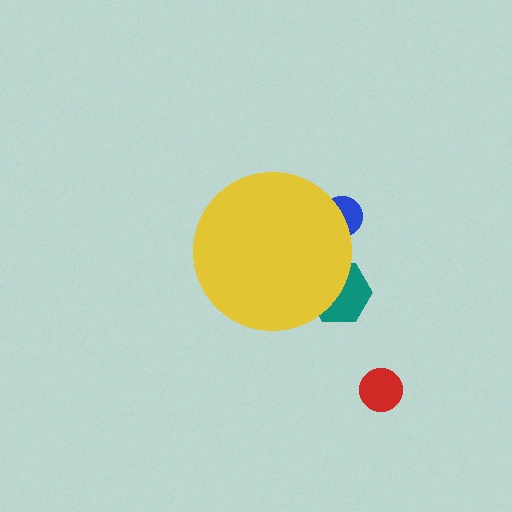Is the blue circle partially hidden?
Yes, the blue circle is partially hidden behind the yellow circle.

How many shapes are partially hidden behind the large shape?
2 shapes are partially hidden.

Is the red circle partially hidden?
No, the red circle is fully visible.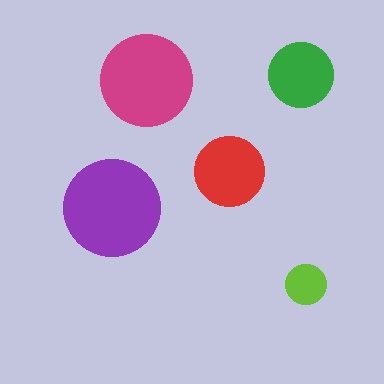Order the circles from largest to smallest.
the purple one, the magenta one, the red one, the green one, the lime one.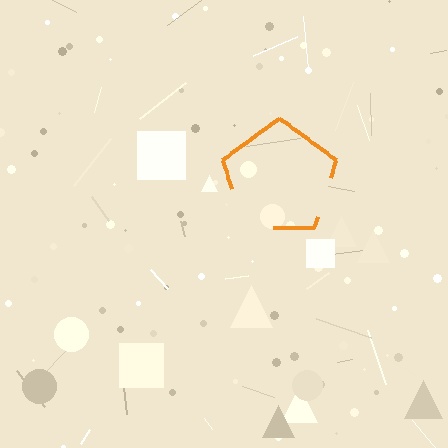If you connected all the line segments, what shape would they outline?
They would outline a pentagon.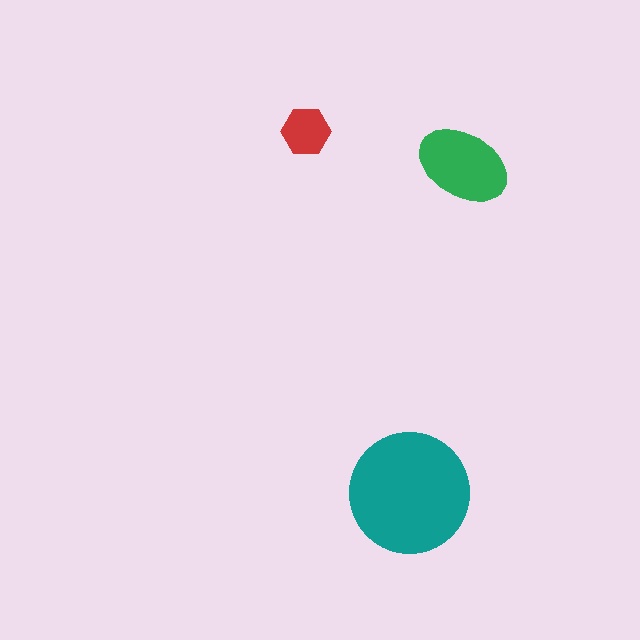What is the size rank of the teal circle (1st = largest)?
1st.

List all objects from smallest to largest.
The red hexagon, the green ellipse, the teal circle.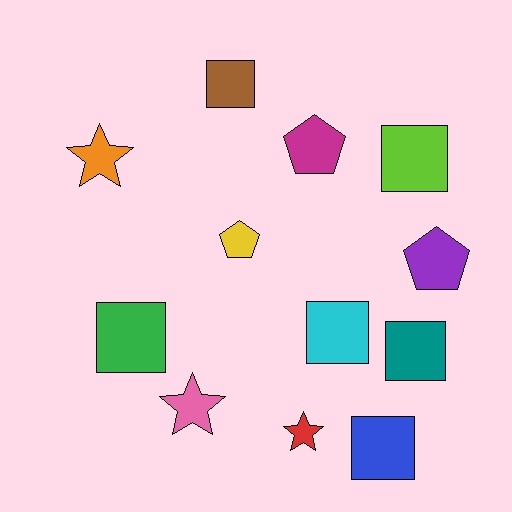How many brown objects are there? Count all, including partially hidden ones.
There is 1 brown object.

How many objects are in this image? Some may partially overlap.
There are 12 objects.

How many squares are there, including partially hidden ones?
There are 6 squares.